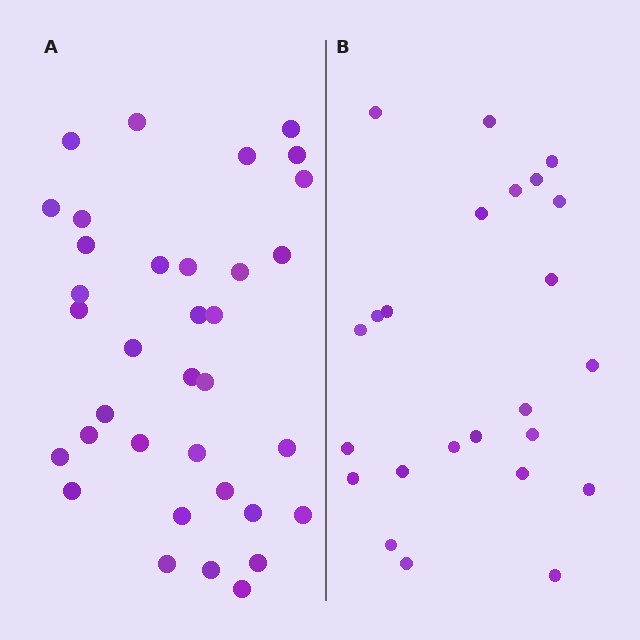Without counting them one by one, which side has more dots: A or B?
Region A (the left region) has more dots.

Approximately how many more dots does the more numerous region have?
Region A has roughly 12 or so more dots than region B.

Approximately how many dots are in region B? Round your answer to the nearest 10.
About 20 dots. (The exact count is 24, which rounds to 20.)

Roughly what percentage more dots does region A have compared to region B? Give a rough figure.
About 45% more.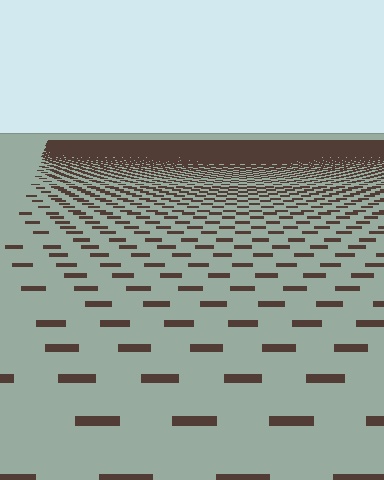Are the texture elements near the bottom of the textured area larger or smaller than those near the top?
Larger. Near the bottom, elements are closer to the viewer and appear at a bigger on-screen size.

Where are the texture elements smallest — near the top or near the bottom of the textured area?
Near the top.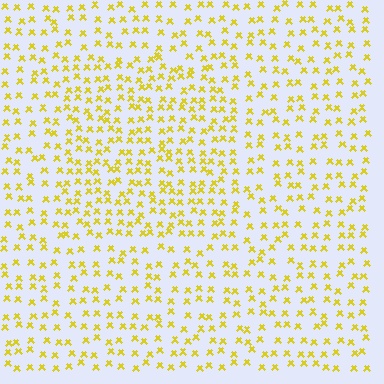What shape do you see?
I see a rectangle.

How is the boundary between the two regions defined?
The boundary is defined by a change in element density (approximately 1.5x ratio). All elements are the same color, size, and shape.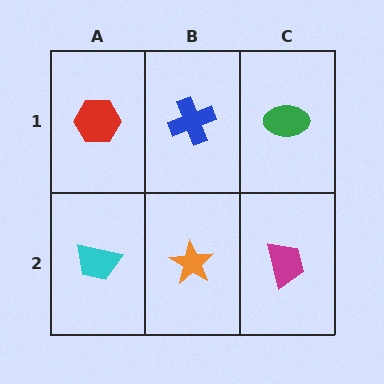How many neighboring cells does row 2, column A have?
2.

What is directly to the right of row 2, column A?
An orange star.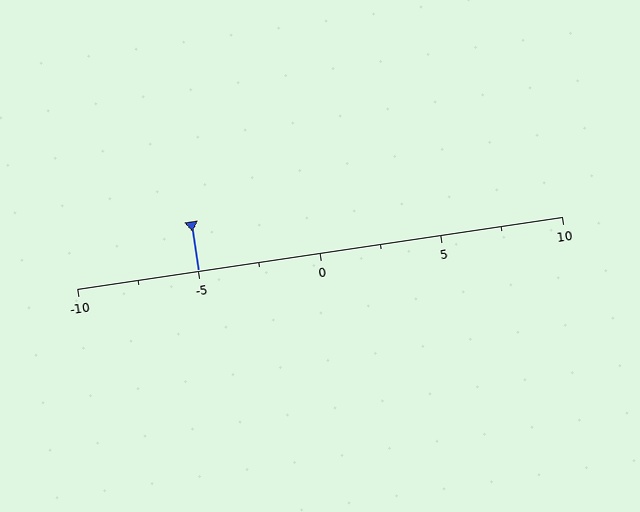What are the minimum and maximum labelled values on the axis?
The axis runs from -10 to 10.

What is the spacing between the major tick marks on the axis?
The major ticks are spaced 5 apart.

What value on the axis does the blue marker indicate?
The marker indicates approximately -5.